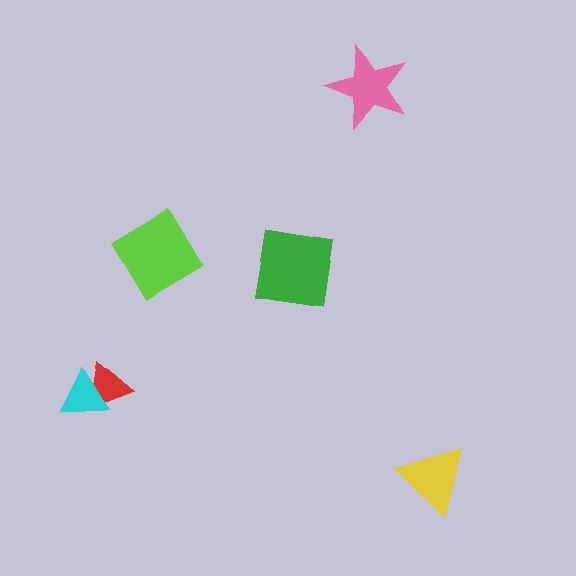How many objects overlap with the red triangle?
1 object overlaps with the red triangle.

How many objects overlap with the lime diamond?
0 objects overlap with the lime diamond.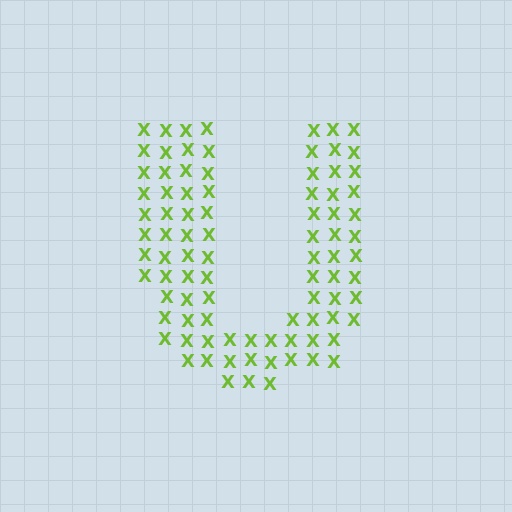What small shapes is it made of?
It is made of small letter X's.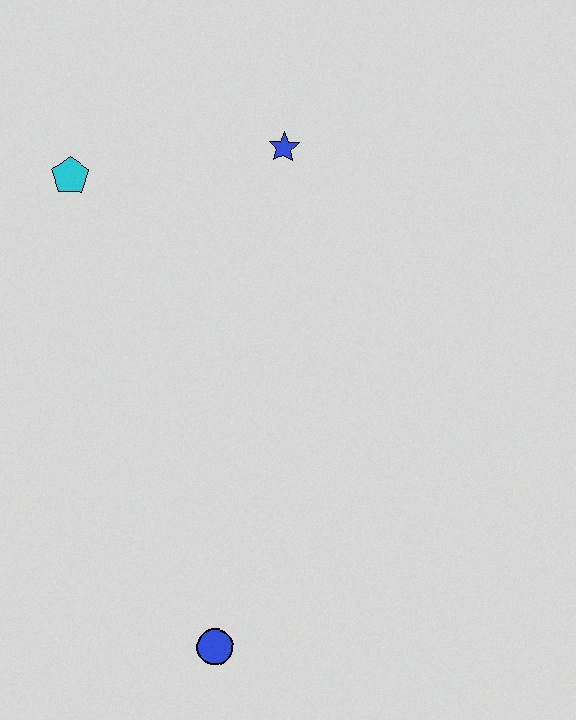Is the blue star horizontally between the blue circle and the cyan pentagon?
No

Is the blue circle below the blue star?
Yes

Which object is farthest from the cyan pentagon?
The blue circle is farthest from the cyan pentagon.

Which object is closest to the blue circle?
The cyan pentagon is closest to the blue circle.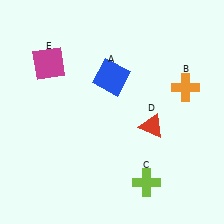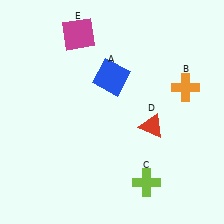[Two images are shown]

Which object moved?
The magenta square (E) moved right.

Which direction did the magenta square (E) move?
The magenta square (E) moved right.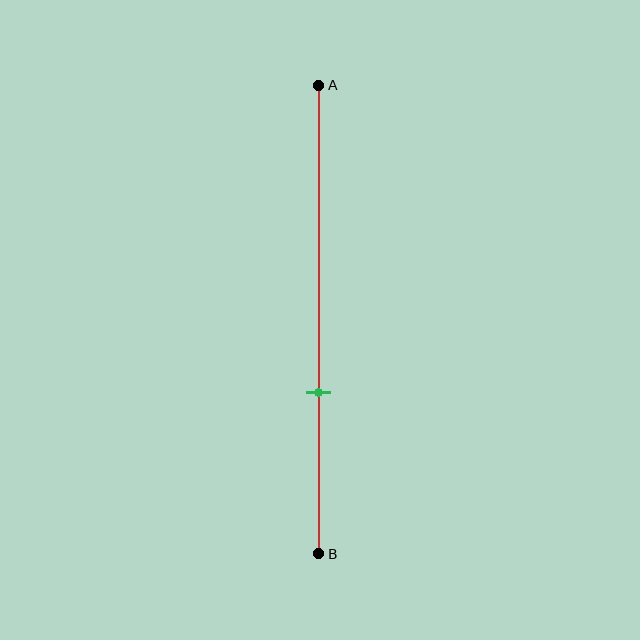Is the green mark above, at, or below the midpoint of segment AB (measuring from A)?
The green mark is below the midpoint of segment AB.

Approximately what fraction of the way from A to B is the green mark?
The green mark is approximately 65% of the way from A to B.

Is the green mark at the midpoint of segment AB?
No, the mark is at about 65% from A, not at the 50% midpoint.